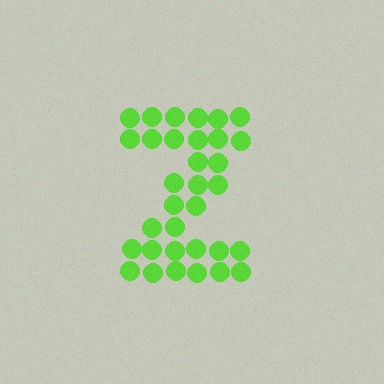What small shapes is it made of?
It is made of small circles.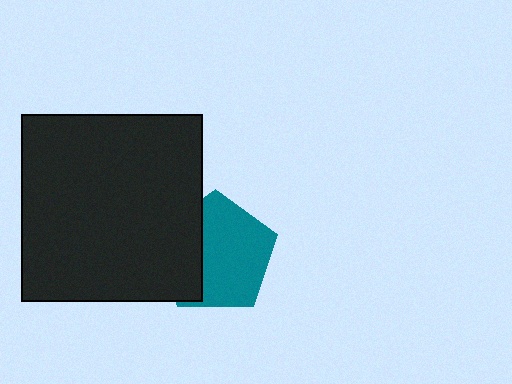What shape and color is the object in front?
The object in front is a black rectangle.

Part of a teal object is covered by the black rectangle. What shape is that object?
It is a pentagon.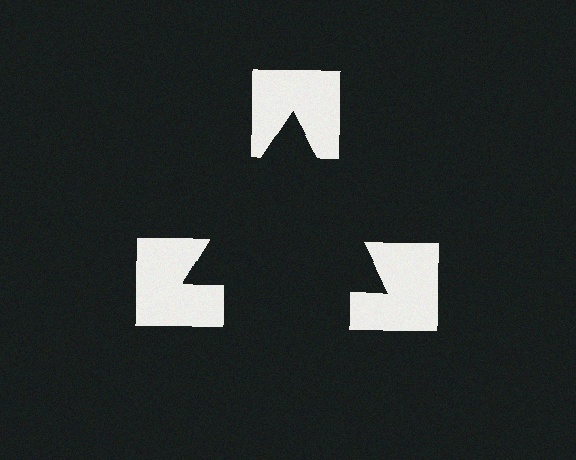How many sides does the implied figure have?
3 sides.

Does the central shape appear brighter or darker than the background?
It typically appears slightly darker than the background, even though no actual brightness change is drawn.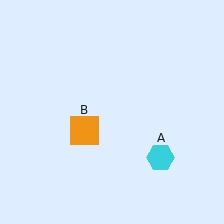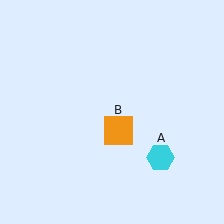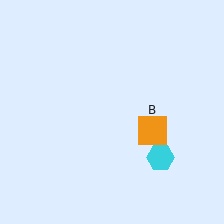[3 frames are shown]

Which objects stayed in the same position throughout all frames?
Cyan hexagon (object A) remained stationary.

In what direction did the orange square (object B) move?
The orange square (object B) moved right.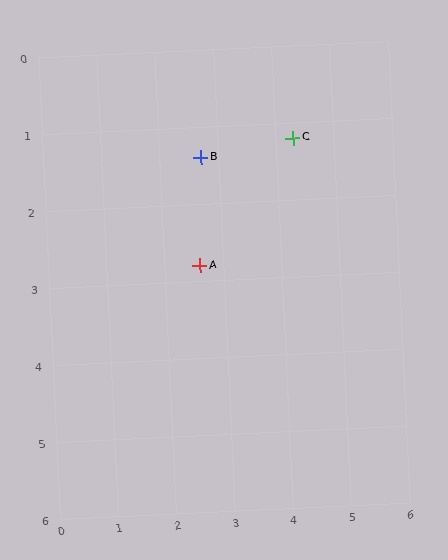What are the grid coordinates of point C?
Point C is at approximately (4.3, 1.2).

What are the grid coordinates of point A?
Point A is at approximately (2.6, 2.8).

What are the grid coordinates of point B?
Point B is at approximately (2.7, 1.4).